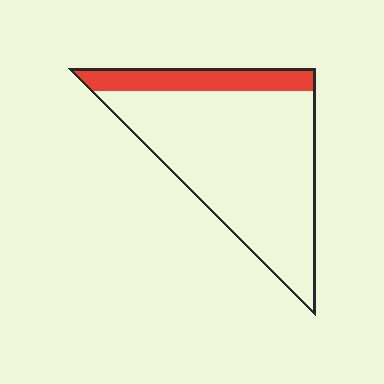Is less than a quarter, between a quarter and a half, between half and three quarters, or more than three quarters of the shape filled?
Less than a quarter.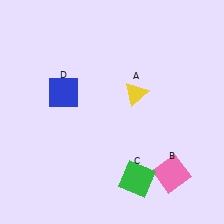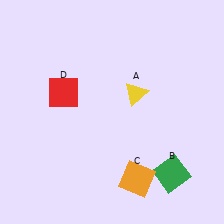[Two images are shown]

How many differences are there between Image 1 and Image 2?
There are 3 differences between the two images.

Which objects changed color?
B changed from pink to green. C changed from green to orange. D changed from blue to red.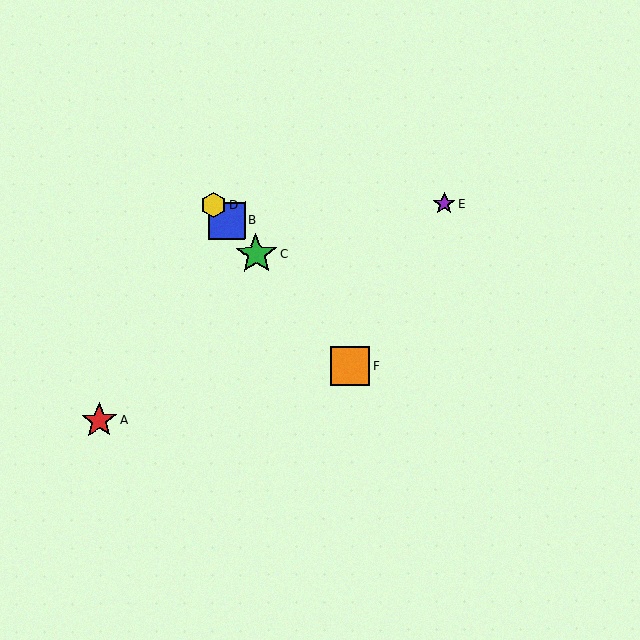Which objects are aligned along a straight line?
Objects B, C, D, F are aligned along a straight line.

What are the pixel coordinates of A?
Object A is at (99, 420).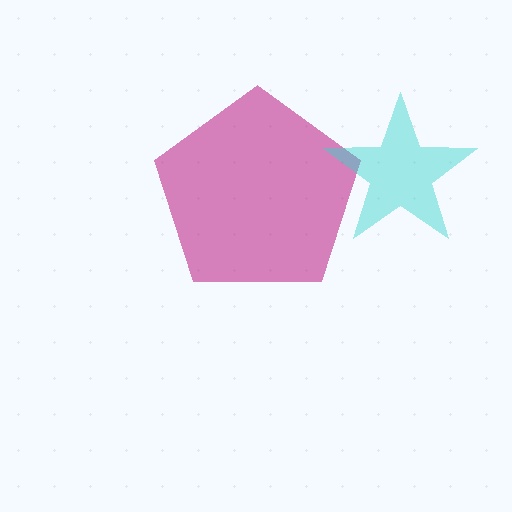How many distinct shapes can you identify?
There are 2 distinct shapes: a magenta pentagon, a cyan star.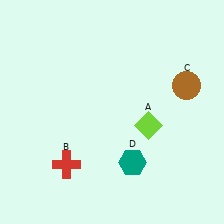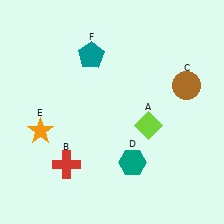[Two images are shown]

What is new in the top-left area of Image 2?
A teal pentagon (F) was added in the top-left area of Image 2.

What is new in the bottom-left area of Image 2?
An orange star (E) was added in the bottom-left area of Image 2.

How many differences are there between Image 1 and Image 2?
There are 2 differences between the two images.